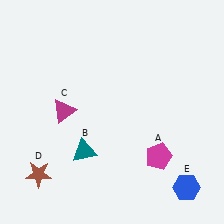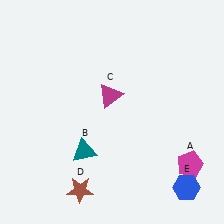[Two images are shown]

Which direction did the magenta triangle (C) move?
The magenta triangle (C) moved right.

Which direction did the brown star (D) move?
The brown star (D) moved right.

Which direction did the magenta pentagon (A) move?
The magenta pentagon (A) moved right.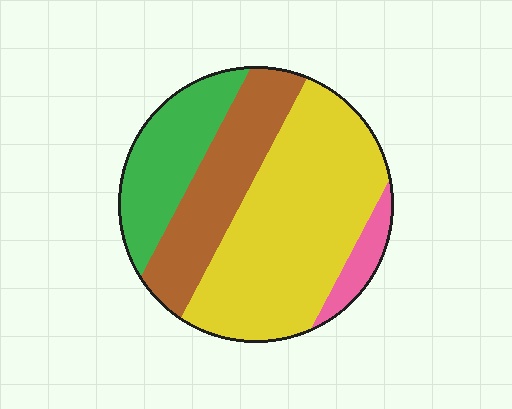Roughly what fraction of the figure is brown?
Brown takes up less than a quarter of the figure.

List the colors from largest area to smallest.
From largest to smallest: yellow, brown, green, pink.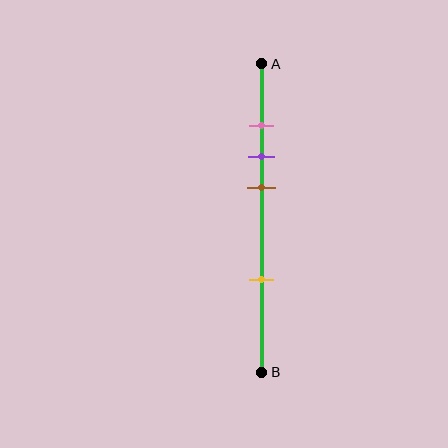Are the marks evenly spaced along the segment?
No, the marks are not evenly spaced.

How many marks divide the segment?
There are 4 marks dividing the segment.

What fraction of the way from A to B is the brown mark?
The brown mark is approximately 40% (0.4) of the way from A to B.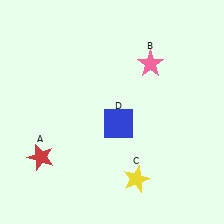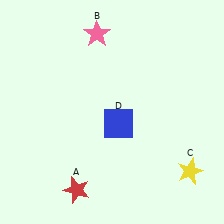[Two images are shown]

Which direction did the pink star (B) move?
The pink star (B) moved left.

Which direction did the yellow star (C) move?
The yellow star (C) moved right.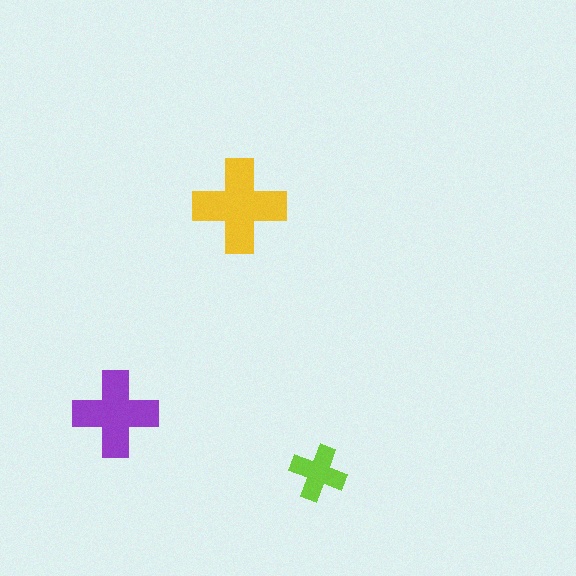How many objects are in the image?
There are 3 objects in the image.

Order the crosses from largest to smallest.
the yellow one, the purple one, the lime one.